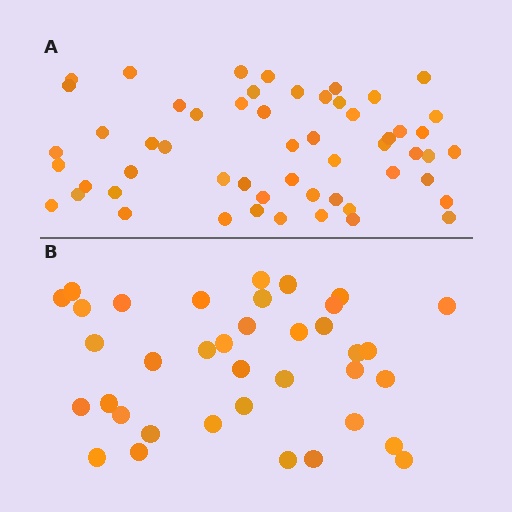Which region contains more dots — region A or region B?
Region A (the top region) has more dots.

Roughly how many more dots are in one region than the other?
Region A has approximately 20 more dots than region B.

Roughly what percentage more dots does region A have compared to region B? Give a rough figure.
About 50% more.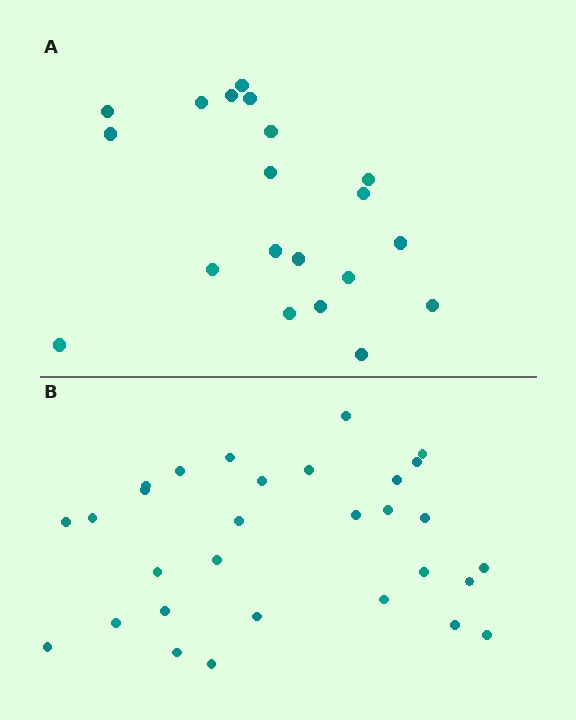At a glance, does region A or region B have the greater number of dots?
Region B (the bottom region) has more dots.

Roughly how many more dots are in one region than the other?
Region B has roughly 10 or so more dots than region A.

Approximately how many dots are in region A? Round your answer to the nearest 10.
About 20 dots.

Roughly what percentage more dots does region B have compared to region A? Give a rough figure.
About 50% more.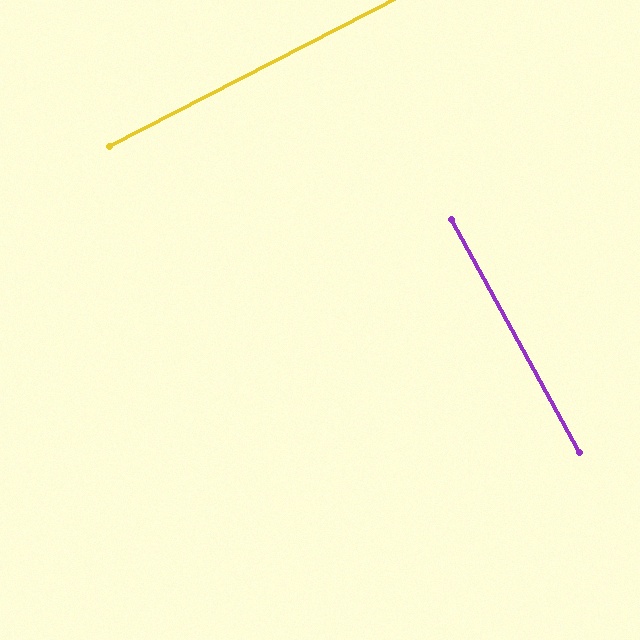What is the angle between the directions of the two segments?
Approximately 89 degrees.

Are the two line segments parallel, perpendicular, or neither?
Perpendicular — they meet at approximately 89°.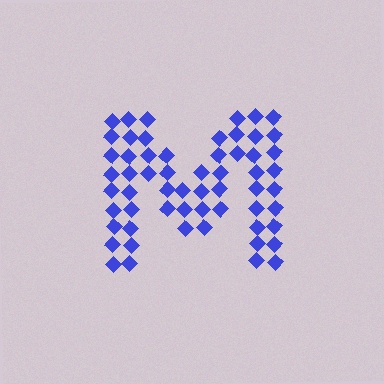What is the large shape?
The large shape is the letter M.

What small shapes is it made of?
It is made of small diamonds.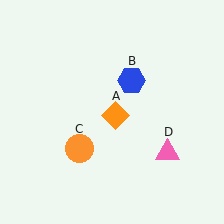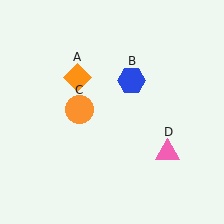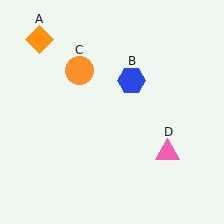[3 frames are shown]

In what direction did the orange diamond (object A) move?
The orange diamond (object A) moved up and to the left.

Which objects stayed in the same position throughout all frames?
Blue hexagon (object B) and pink triangle (object D) remained stationary.